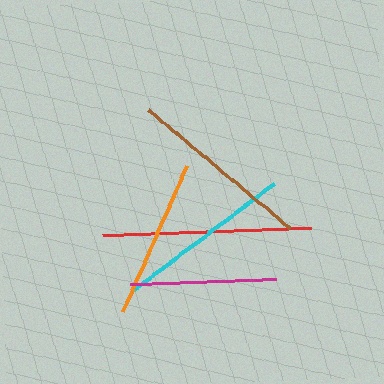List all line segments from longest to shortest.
From longest to shortest: red, brown, cyan, orange, magenta.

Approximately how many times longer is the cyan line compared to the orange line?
The cyan line is approximately 1.1 times the length of the orange line.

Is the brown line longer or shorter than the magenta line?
The brown line is longer than the magenta line.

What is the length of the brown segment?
The brown segment is approximately 185 pixels long.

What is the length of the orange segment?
The orange segment is approximately 159 pixels long.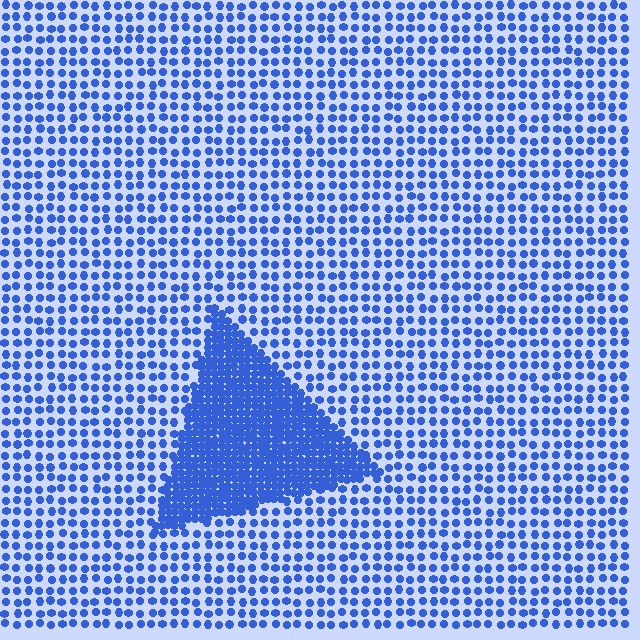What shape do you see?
I see a triangle.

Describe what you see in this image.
The image contains small blue elements arranged at two different densities. A triangle-shaped region is visible where the elements are more densely packed than the surrounding area.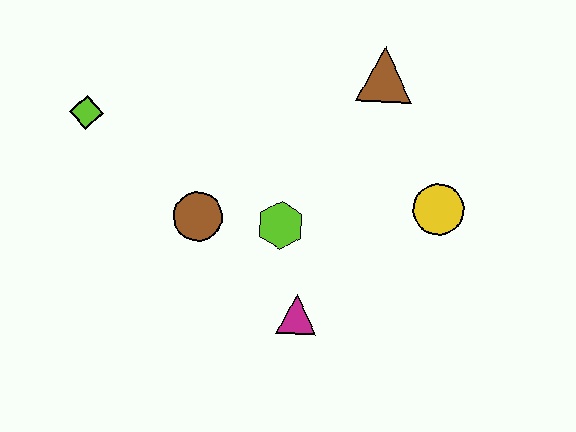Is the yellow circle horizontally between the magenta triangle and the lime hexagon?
No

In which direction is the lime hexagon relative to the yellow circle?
The lime hexagon is to the left of the yellow circle.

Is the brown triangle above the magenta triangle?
Yes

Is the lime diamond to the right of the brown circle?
No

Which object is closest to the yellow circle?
The brown triangle is closest to the yellow circle.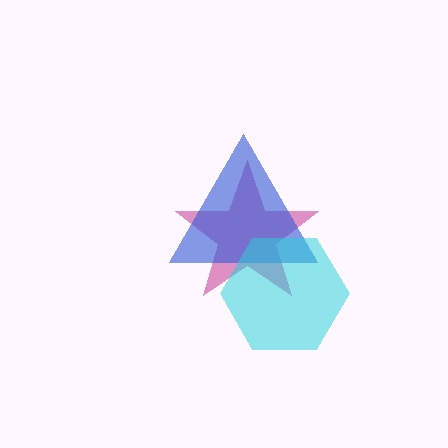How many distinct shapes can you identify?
There are 3 distinct shapes: a magenta star, a blue triangle, a cyan hexagon.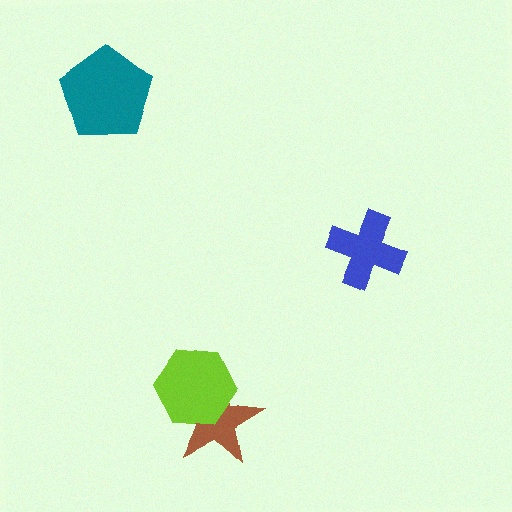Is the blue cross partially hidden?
No, no other shape covers it.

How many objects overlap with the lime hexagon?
1 object overlaps with the lime hexagon.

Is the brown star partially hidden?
Yes, it is partially covered by another shape.